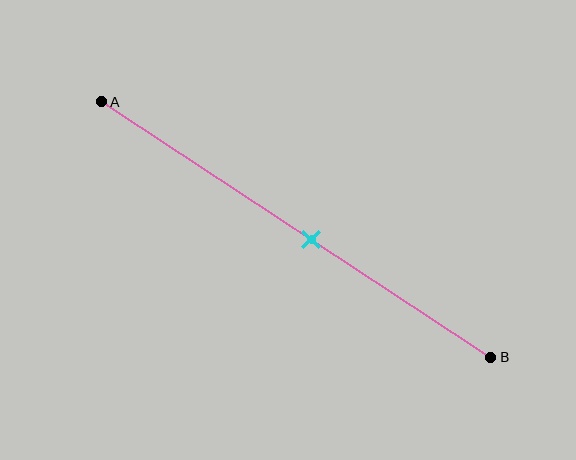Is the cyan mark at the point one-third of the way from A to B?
No, the mark is at about 55% from A, not at the 33% one-third point.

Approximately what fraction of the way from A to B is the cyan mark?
The cyan mark is approximately 55% of the way from A to B.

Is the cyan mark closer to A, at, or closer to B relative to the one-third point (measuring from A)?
The cyan mark is closer to point B than the one-third point of segment AB.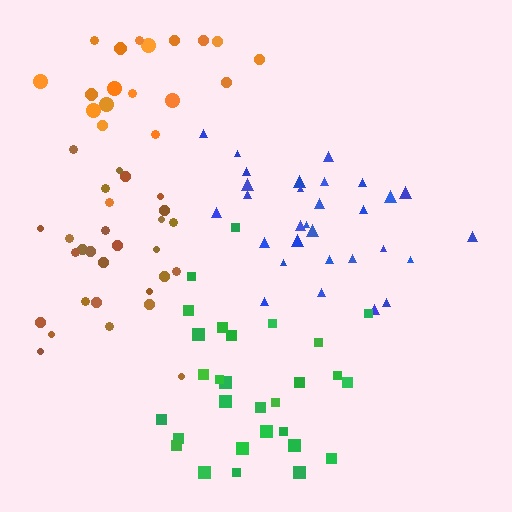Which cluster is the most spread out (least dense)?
Orange.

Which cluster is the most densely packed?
Brown.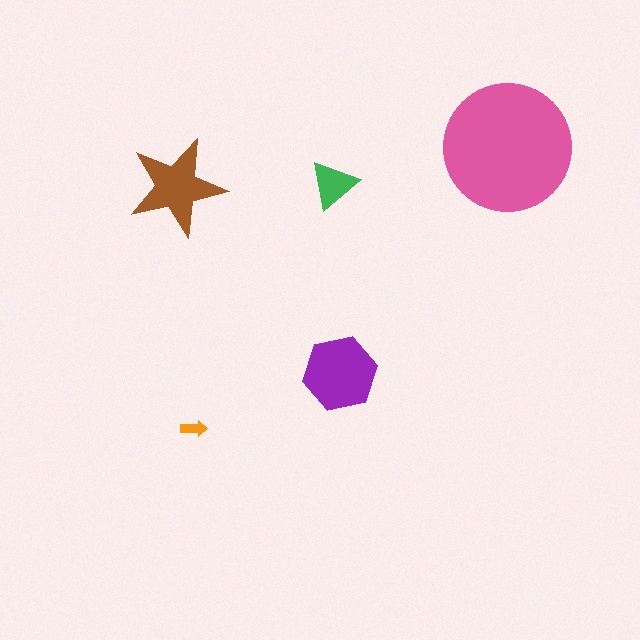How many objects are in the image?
There are 5 objects in the image.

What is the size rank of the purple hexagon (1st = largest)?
2nd.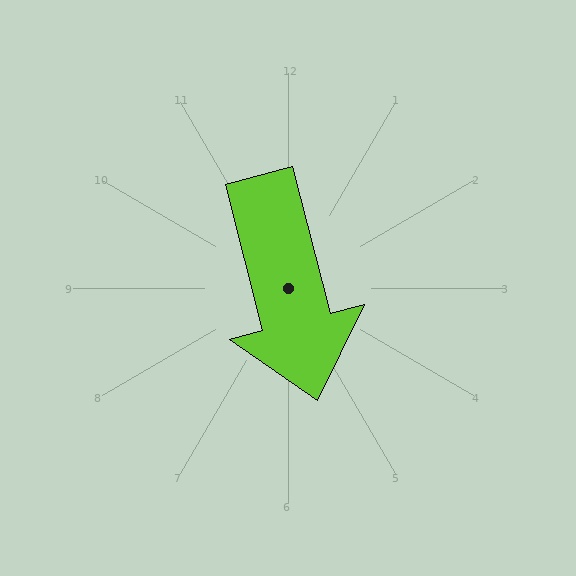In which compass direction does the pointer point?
South.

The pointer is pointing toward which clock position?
Roughly 6 o'clock.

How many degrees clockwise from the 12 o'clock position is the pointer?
Approximately 166 degrees.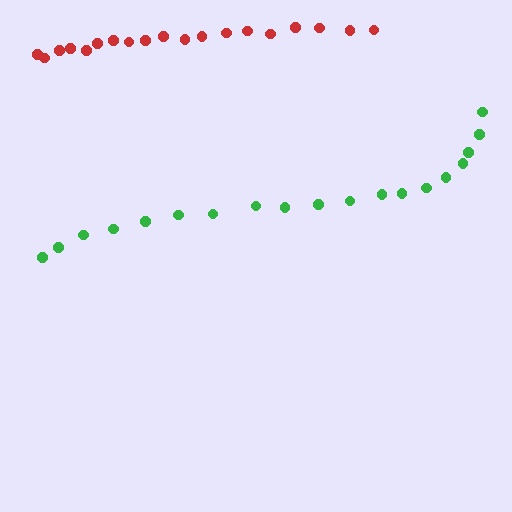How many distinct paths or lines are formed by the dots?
There are 2 distinct paths.